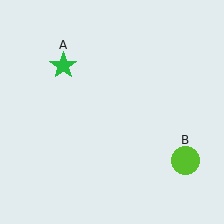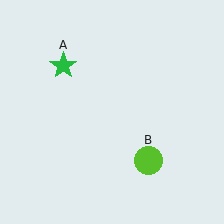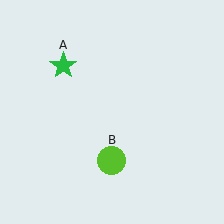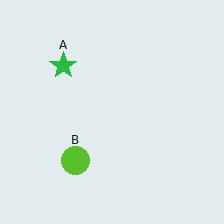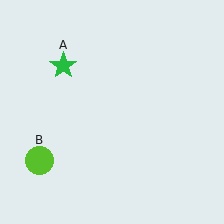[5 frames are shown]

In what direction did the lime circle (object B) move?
The lime circle (object B) moved left.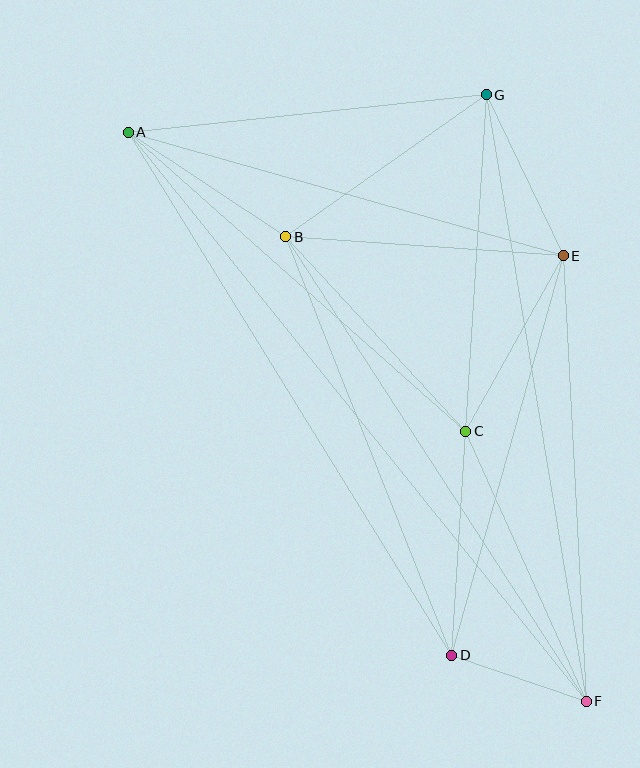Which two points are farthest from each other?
Points A and F are farthest from each other.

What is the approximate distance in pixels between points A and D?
The distance between A and D is approximately 615 pixels.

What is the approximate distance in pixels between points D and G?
The distance between D and G is approximately 562 pixels.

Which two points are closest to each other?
Points D and F are closest to each other.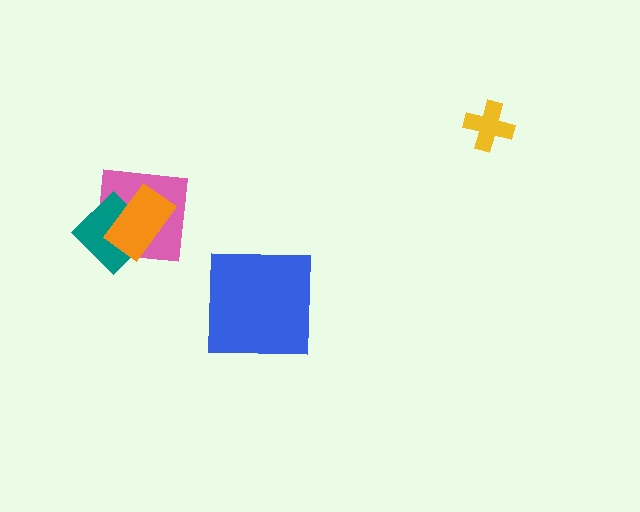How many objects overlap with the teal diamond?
2 objects overlap with the teal diamond.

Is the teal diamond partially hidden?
Yes, it is partially covered by another shape.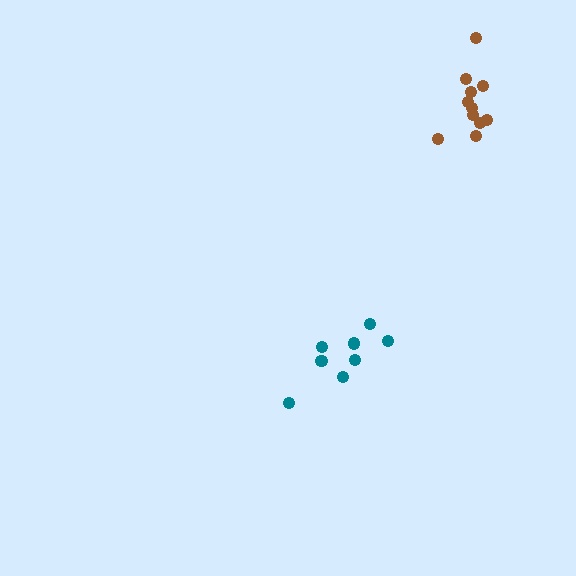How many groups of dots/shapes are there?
There are 2 groups.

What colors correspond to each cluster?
The clusters are colored: teal, brown.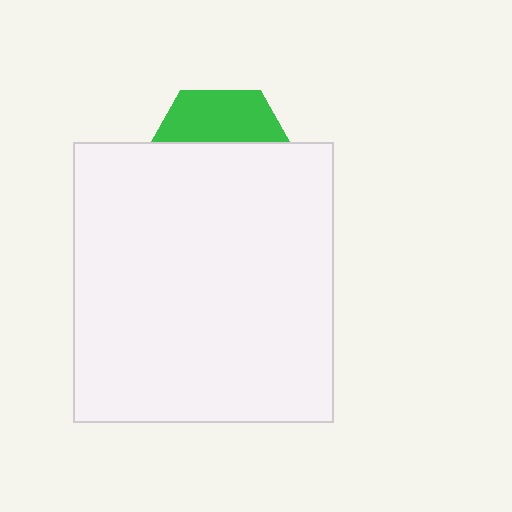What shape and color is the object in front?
The object in front is a white rectangle.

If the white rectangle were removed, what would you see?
You would see the complete green hexagon.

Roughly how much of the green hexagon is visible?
A small part of it is visible (roughly 34%).